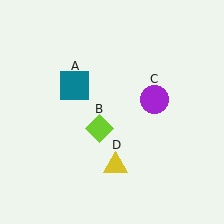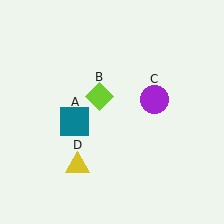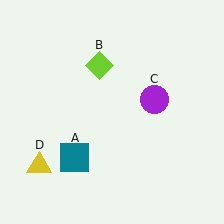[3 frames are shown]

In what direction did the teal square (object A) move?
The teal square (object A) moved down.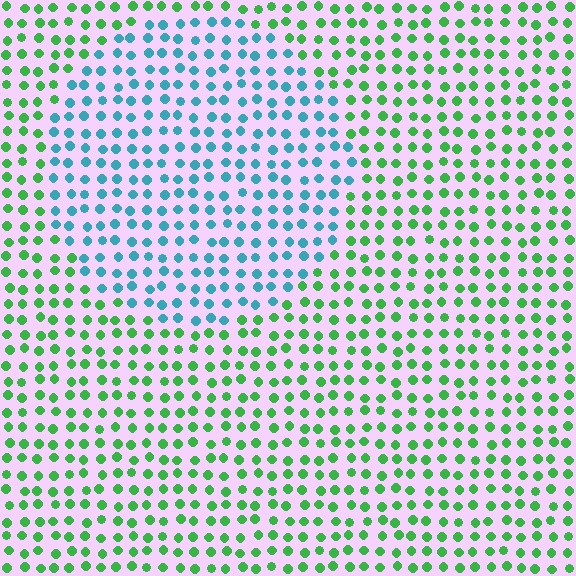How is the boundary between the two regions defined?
The boundary is defined purely by a slight shift in hue (about 62 degrees). Spacing, size, and orientation are identical on both sides.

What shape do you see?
I see a circle.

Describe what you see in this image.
The image is filled with small green elements in a uniform arrangement. A circle-shaped region is visible where the elements are tinted to a slightly different hue, forming a subtle color boundary.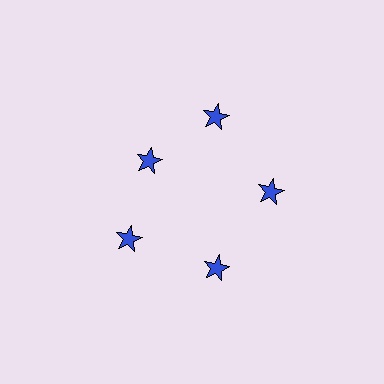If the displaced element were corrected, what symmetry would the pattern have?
It would have 5-fold rotational symmetry — the pattern would map onto itself every 72 degrees.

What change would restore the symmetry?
The symmetry would be restored by moving it outward, back onto the ring so that all 5 stars sit at equal angles and equal distance from the center.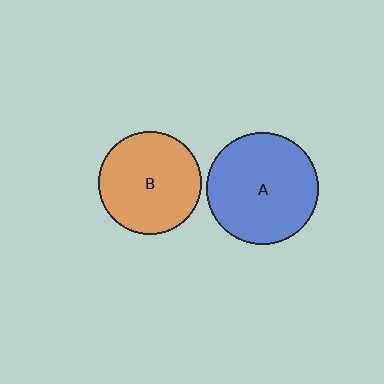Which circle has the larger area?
Circle A (blue).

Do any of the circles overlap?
No, none of the circles overlap.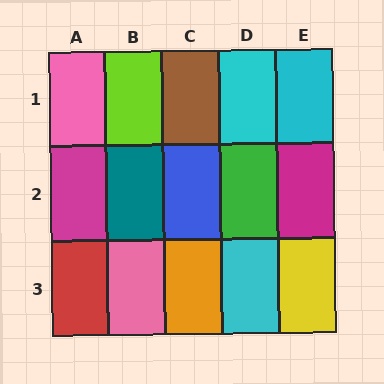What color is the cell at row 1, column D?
Cyan.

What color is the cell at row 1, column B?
Lime.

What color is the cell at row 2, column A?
Magenta.